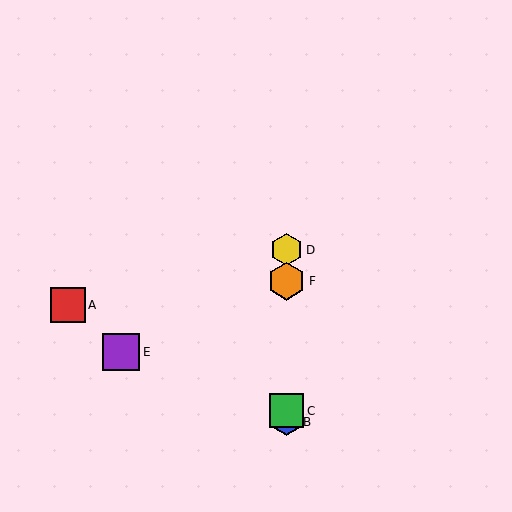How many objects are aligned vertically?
4 objects (B, C, D, F) are aligned vertically.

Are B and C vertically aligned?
Yes, both are at x≈287.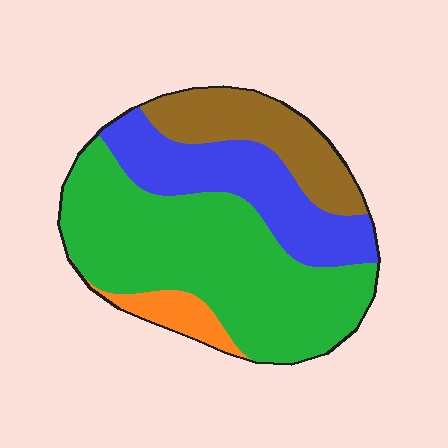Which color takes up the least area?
Orange, at roughly 5%.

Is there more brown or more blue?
Blue.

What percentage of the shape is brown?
Brown covers roughly 20% of the shape.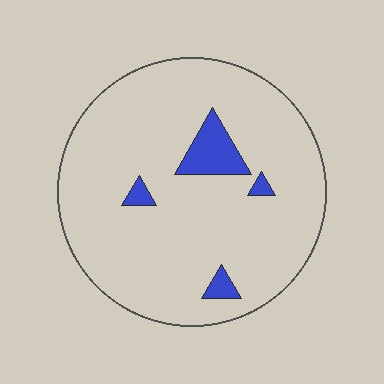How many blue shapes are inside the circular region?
4.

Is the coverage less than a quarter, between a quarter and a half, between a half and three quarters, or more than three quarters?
Less than a quarter.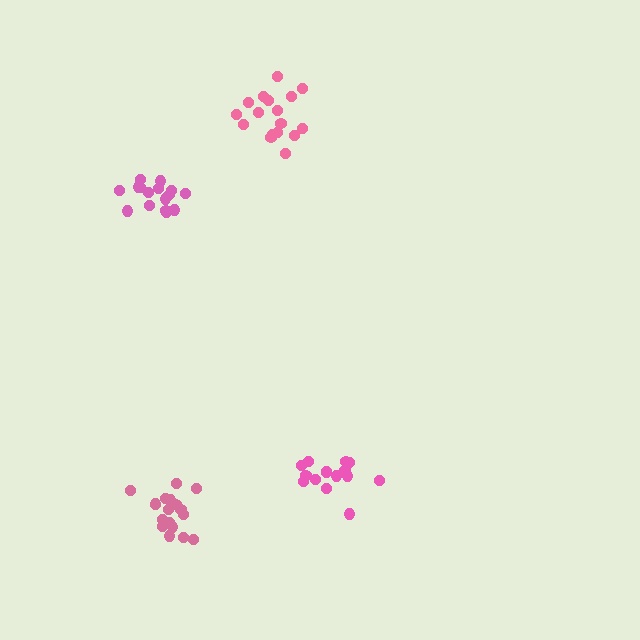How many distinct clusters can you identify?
There are 4 distinct clusters.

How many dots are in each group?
Group 1: 17 dots, Group 2: 16 dots, Group 3: 15 dots, Group 4: 19 dots (67 total).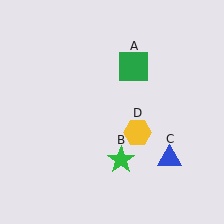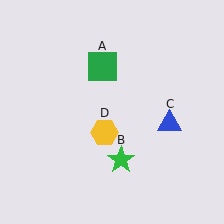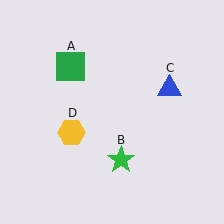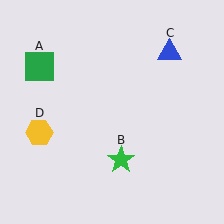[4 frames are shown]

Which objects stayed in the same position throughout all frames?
Green star (object B) remained stationary.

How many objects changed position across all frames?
3 objects changed position: green square (object A), blue triangle (object C), yellow hexagon (object D).